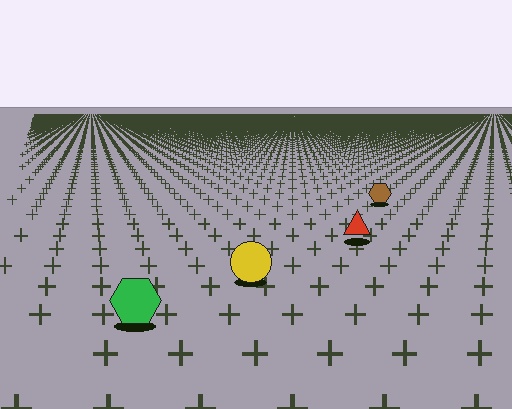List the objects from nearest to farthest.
From nearest to farthest: the green hexagon, the yellow circle, the red triangle, the brown hexagon.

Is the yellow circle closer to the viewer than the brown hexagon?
Yes. The yellow circle is closer — you can tell from the texture gradient: the ground texture is coarser near it.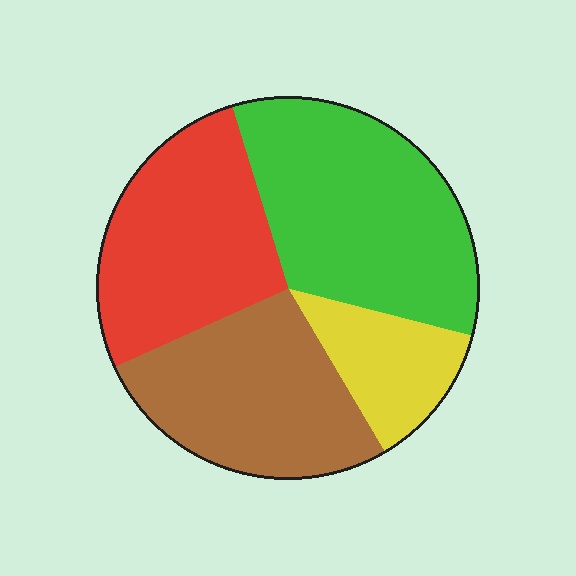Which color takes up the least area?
Yellow, at roughly 10%.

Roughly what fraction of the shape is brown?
Brown takes up about one quarter (1/4) of the shape.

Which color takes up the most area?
Green, at roughly 35%.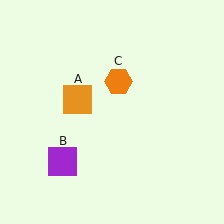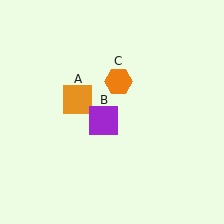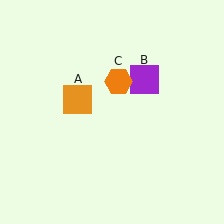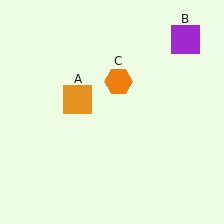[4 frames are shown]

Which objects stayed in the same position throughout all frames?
Orange square (object A) and orange hexagon (object C) remained stationary.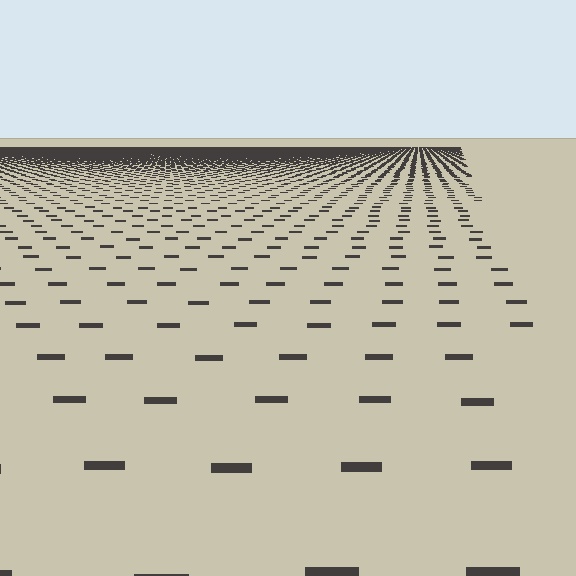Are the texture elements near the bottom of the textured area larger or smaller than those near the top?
Larger. Near the bottom, elements are closer to the viewer and appear at a bigger on-screen size.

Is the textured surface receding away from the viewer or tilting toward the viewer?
The surface is receding away from the viewer. Texture elements get smaller and denser toward the top.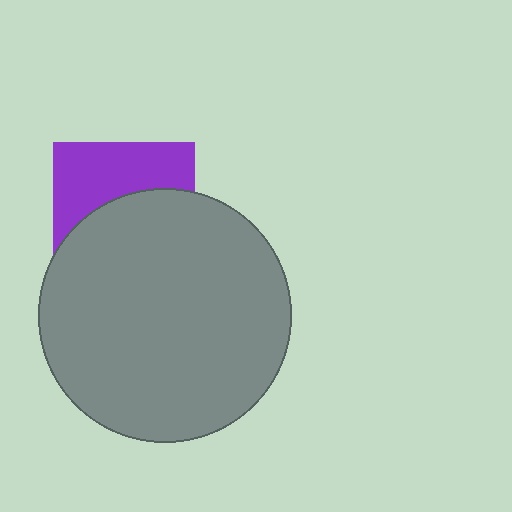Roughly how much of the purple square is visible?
A small part of it is visible (roughly 44%).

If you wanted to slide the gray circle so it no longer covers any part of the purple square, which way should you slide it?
Slide it down — that is the most direct way to separate the two shapes.